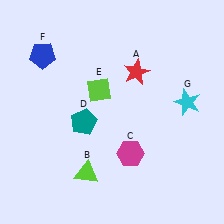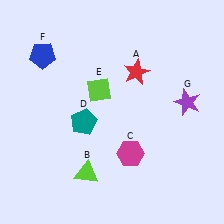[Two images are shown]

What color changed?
The star (G) changed from cyan in Image 1 to purple in Image 2.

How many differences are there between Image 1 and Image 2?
There is 1 difference between the two images.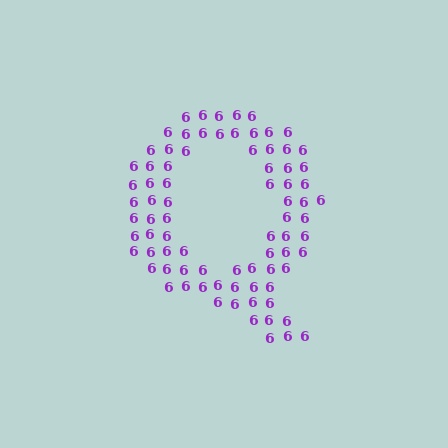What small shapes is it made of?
It is made of small digit 6's.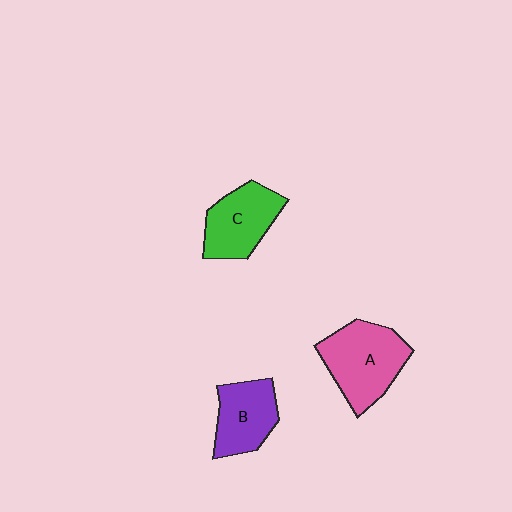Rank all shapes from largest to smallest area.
From largest to smallest: A (pink), C (green), B (purple).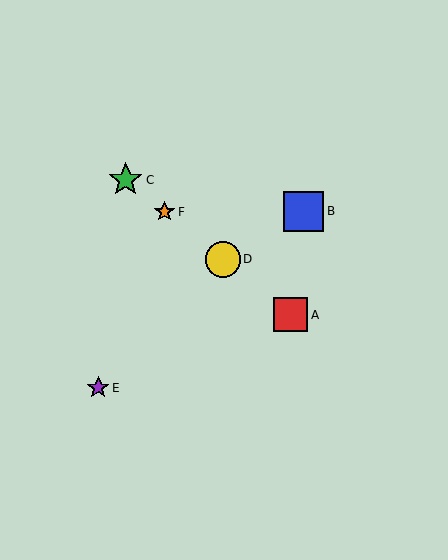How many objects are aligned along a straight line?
4 objects (A, C, D, F) are aligned along a straight line.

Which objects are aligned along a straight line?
Objects A, C, D, F are aligned along a straight line.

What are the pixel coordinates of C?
Object C is at (126, 180).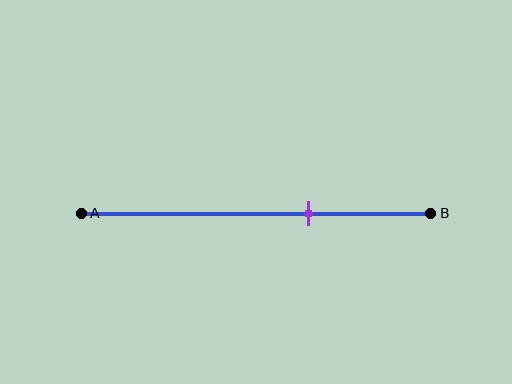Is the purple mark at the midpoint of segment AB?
No, the mark is at about 65% from A, not at the 50% midpoint.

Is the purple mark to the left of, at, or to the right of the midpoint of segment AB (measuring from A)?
The purple mark is to the right of the midpoint of segment AB.